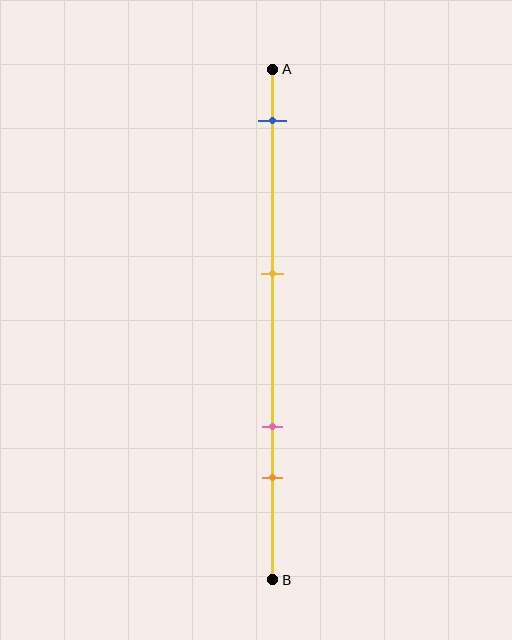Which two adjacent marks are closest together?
The pink and orange marks are the closest adjacent pair.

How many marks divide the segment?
There are 4 marks dividing the segment.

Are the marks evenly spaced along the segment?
No, the marks are not evenly spaced.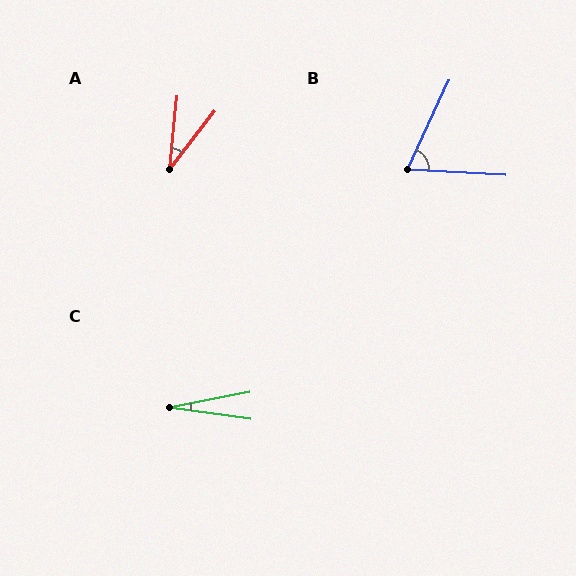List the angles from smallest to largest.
C (19°), A (32°), B (68°).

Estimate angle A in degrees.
Approximately 32 degrees.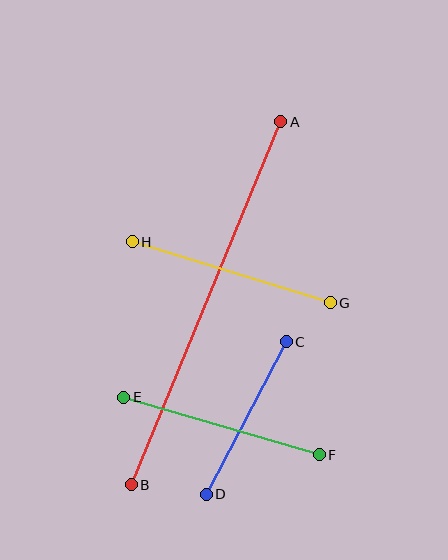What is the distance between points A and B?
The distance is approximately 392 pixels.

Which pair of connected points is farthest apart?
Points A and B are farthest apart.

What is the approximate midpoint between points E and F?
The midpoint is at approximately (222, 426) pixels.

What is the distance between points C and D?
The distance is approximately 172 pixels.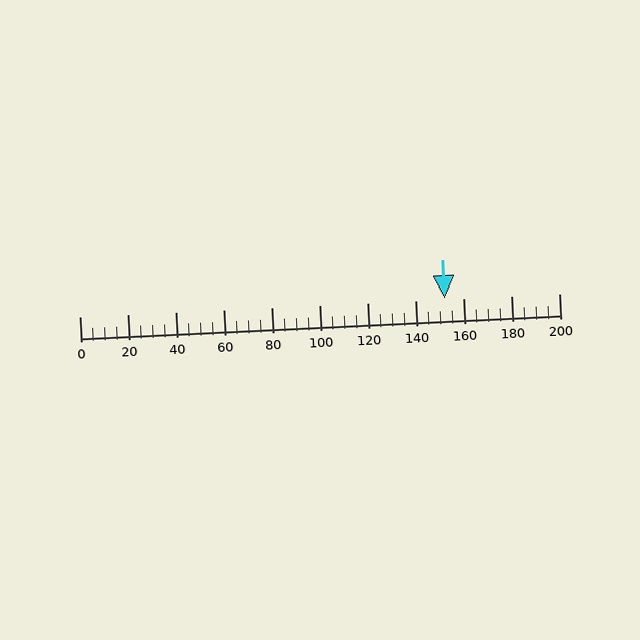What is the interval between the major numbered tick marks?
The major tick marks are spaced 20 units apart.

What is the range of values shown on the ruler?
The ruler shows values from 0 to 200.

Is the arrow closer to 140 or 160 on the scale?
The arrow is closer to 160.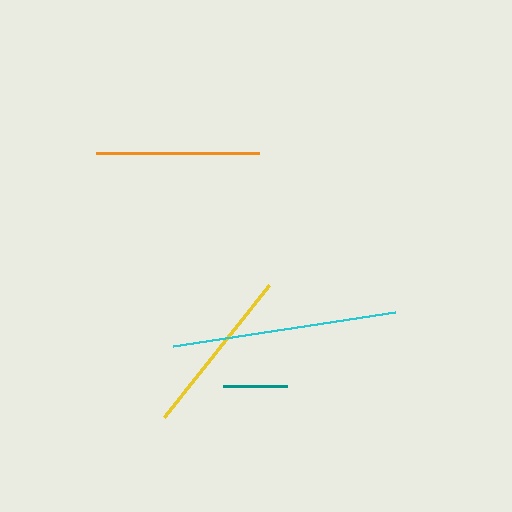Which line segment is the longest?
The cyan line is the longest at approximately 225 pixels.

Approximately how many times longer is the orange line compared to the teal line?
The orange line is approximately 2.5 times the length of the teal line.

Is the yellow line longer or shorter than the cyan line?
The cyan line is longer than the yellow line.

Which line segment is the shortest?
The teal line is the shortest at approximately 64 pixels.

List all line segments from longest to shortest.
From longest to shortest: cyan, yellow, orange, teal.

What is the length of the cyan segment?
The cyan segment is approximately 225 pixels long.